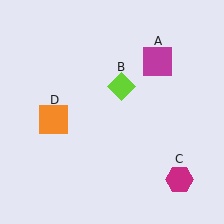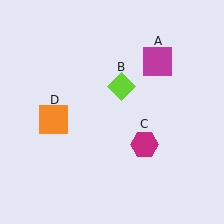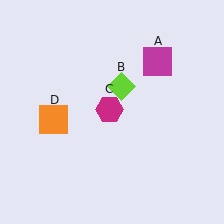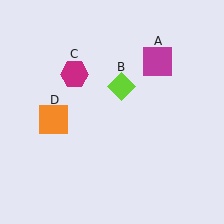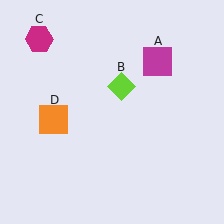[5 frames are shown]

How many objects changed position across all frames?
1 object changed position: magenta hexagon (object C).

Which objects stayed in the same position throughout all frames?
Magenta square (object A) and lime diamond (object B) and orange square (object D) remained stationary.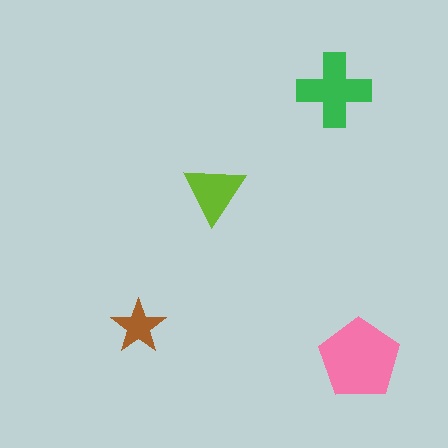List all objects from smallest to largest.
The brown star, the lime triangle, the green cross, the pink pentagon.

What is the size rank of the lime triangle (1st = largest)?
3rd.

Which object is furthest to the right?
The pink pentagon is rightmost.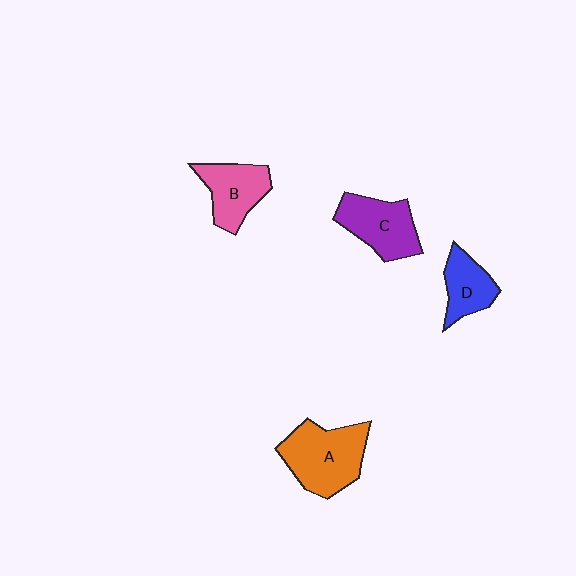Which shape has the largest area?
Shape A (orange).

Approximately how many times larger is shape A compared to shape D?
Approximately 1.8 times.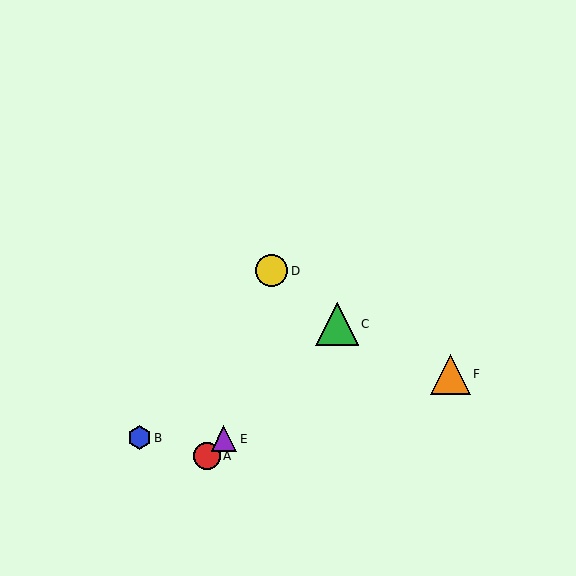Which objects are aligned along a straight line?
Objects A, C, E are aligned along a straight line.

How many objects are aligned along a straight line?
3 objects (A, C, E) are aligned along a straight line.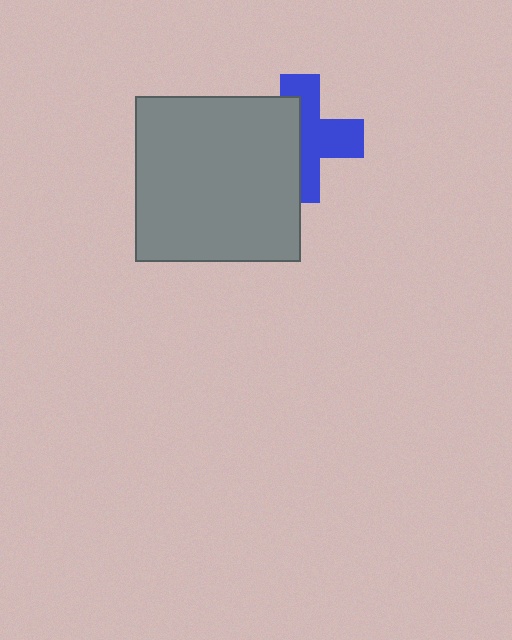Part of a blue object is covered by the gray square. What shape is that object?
It is a cross.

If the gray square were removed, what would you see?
You would see the complete blue cross.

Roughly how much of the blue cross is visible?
About half of it is visible (roughly 53%).